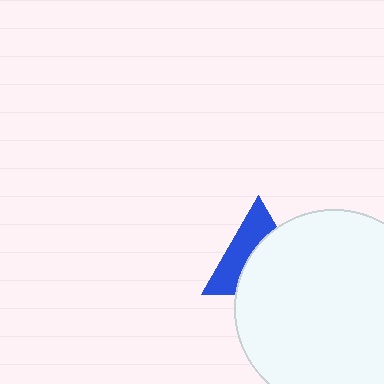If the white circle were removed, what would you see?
You would see the complete blue triangle.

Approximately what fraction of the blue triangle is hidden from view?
Roughly 55% of the blue triangle is hidden behind the white circle.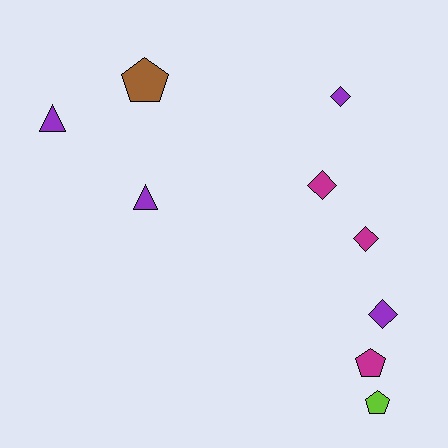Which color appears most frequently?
Purple, with 4 objects.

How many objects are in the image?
There are 9 objects.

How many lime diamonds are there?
There are no lime diamonds.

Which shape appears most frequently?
Diamond, with 4 objects.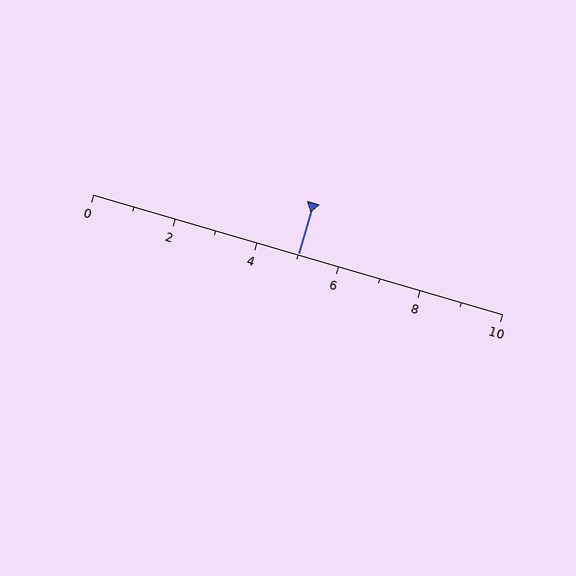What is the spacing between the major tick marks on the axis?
The major ticks are spaced 2 apart.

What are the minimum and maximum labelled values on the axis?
The axis runs from 0 to 10.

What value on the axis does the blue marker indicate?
The marker indicates approximately 5.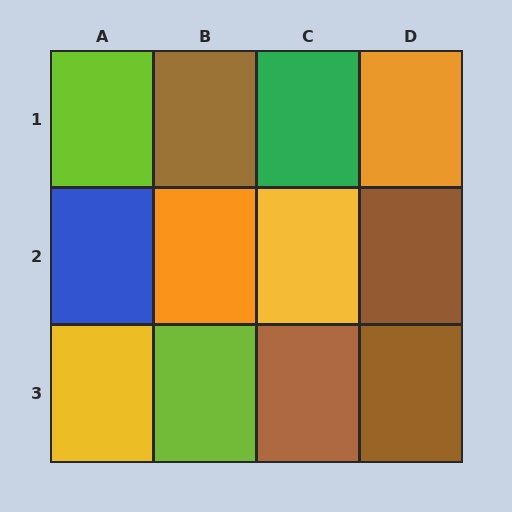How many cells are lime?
2 cells are lime.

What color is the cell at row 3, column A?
Yellow.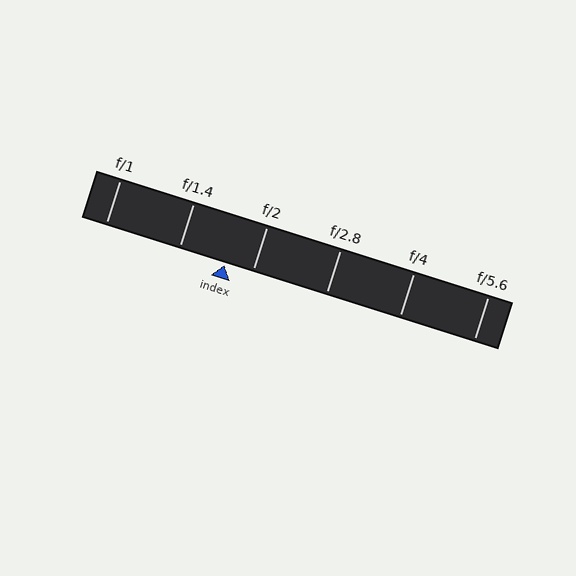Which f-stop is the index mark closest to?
The index mark is closest to f/2.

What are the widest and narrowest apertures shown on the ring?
The widest aperture shown is f/1 and the narrowest is f/5.6.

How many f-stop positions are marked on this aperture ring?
There are 6 f-stop positions marked.